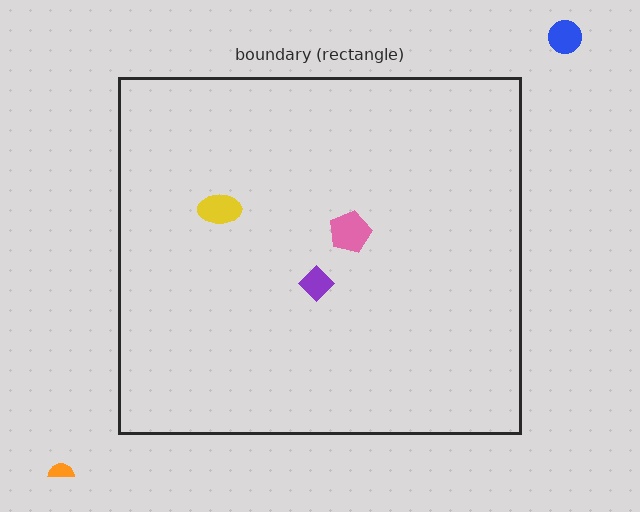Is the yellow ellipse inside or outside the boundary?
Inside.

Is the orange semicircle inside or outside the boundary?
Outside.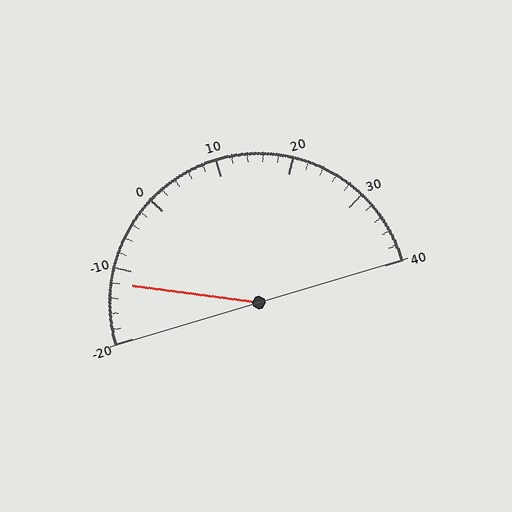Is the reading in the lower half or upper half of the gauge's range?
The reading is in the lower half of the range (-20 to 40).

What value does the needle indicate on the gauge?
The needle indicates approximately -12.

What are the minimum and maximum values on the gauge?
The gauge ranges from -20 to 40.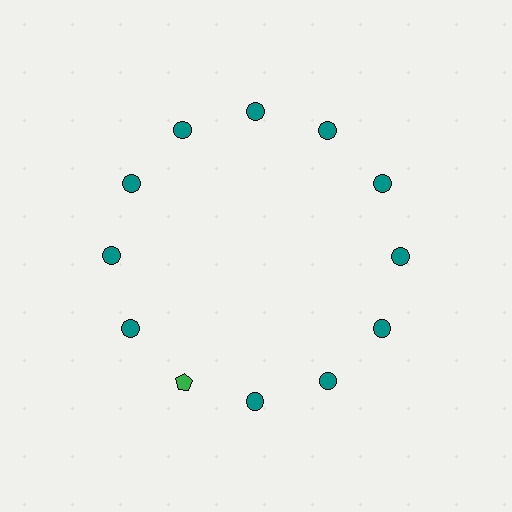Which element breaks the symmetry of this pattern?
The green pentagon at roughly the 7 o'clock position breaks the symmetry. All other shapes are teal circles.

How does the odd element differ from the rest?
It differs in both color (green instead of teal) and shape (pentagon instead of circle).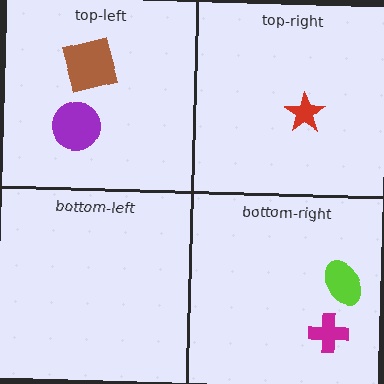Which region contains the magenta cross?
The bottom-right region.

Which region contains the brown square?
The top-left region.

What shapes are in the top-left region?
The purple circle, the brown square.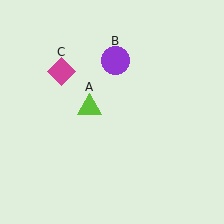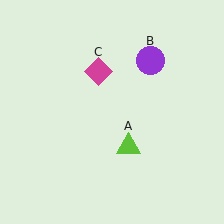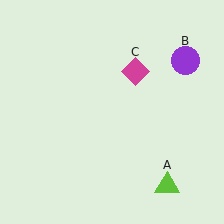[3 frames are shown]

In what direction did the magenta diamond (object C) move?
The magenta diamond (object C) moved right.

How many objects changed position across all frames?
3 objects changed position: lime triangle (object A), purple circle (object B), magenta diamond (object C).